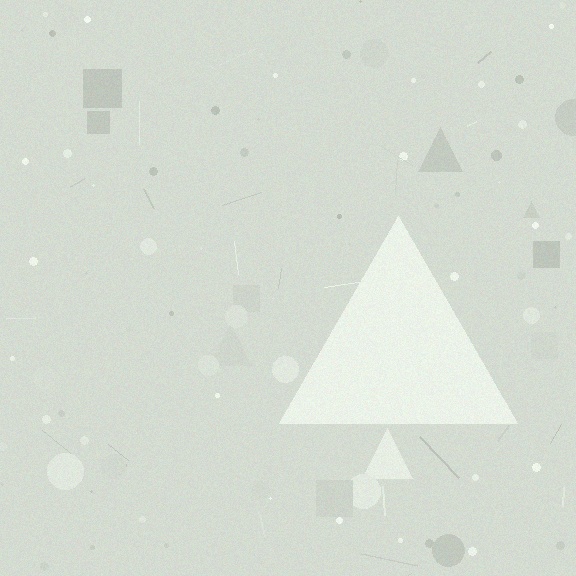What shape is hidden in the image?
A triangle is hidden in the image.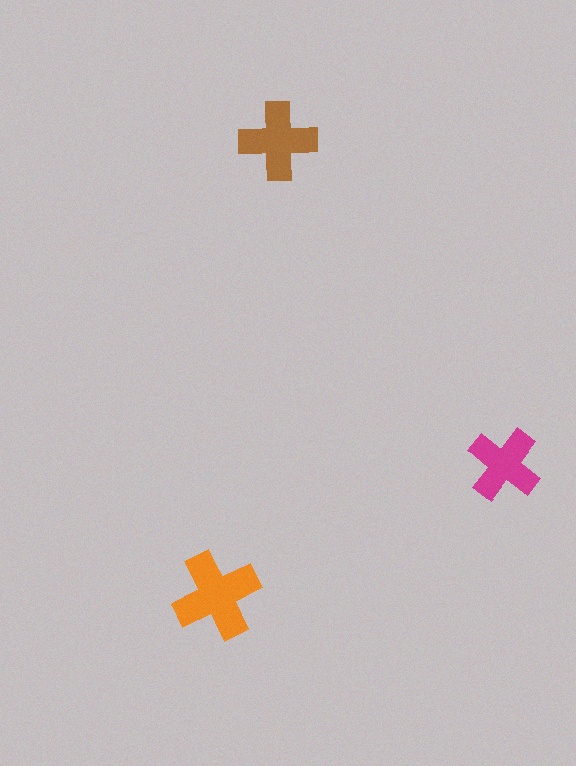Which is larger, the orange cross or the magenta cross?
The orange one.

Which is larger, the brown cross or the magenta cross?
The brown one.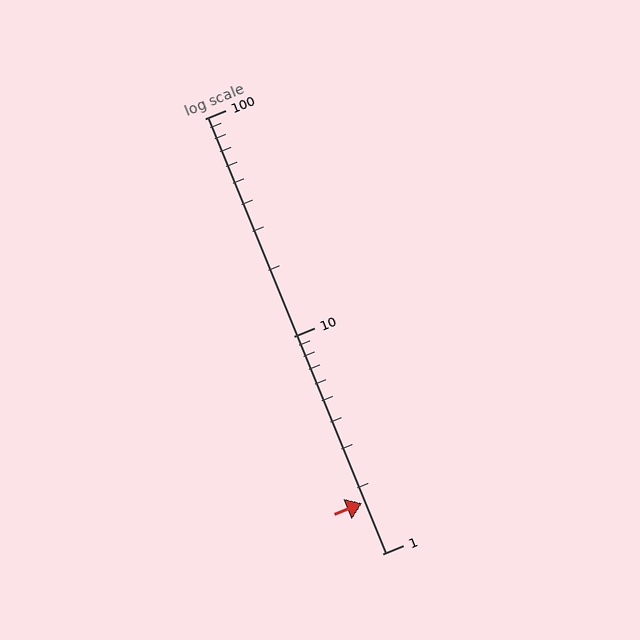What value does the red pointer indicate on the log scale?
The pointer indicates approximately 1.7.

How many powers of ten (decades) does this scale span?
The scale spans 2 decades, from 1 to 100.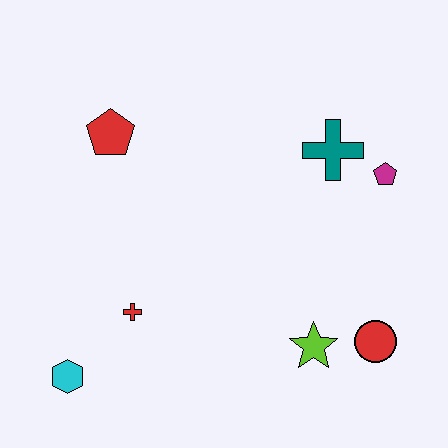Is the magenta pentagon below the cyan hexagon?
No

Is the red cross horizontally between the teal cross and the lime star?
No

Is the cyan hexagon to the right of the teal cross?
No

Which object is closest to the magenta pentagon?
The teal cross is closest to the magenta pentagon.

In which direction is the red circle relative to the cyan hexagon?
The red circle is to the right of the cyan hexagon.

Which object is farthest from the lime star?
The red pentagon is farthest from the lime star.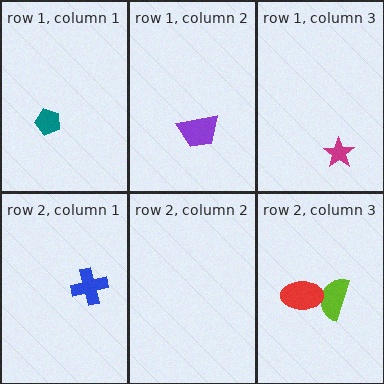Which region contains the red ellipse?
The row 2, column 3 region.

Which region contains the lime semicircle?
The row 2, column 3 region.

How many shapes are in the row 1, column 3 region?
1.